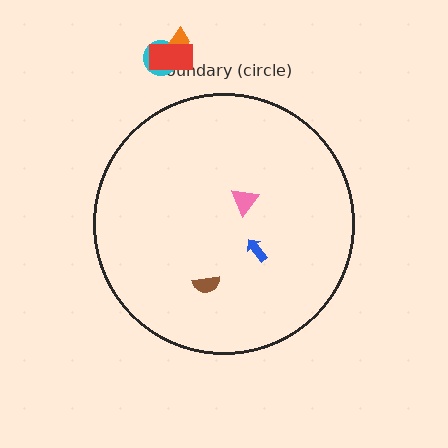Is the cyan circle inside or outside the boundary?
Outside.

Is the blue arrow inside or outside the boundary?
Inside.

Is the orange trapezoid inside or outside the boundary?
Outside.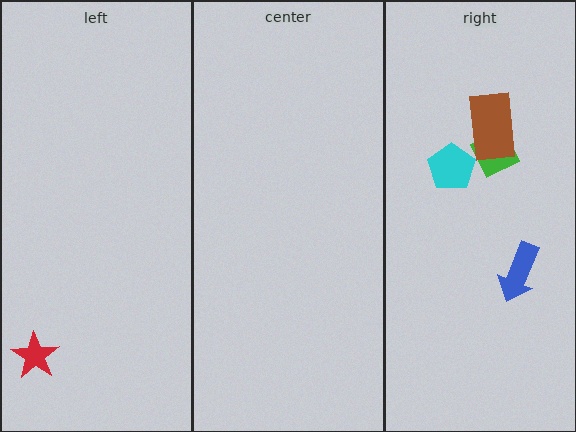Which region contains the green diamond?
The right region.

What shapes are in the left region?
The red star.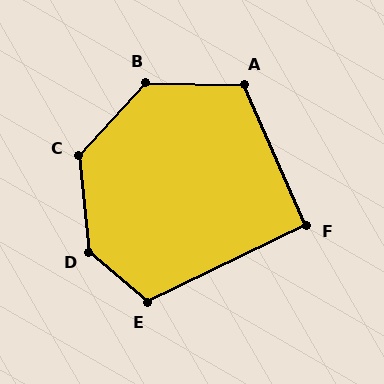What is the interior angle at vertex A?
Approximately 115 degrees (obtuse).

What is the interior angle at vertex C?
Approximately 131 degrees (obtuse).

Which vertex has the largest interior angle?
D, at approximately 137 degrees.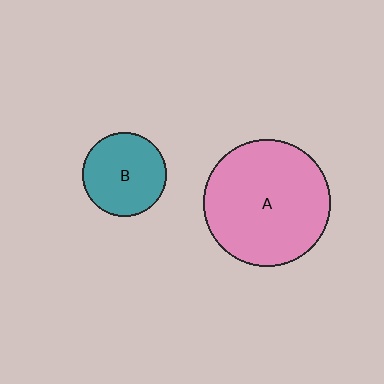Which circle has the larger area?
Circle A (pink).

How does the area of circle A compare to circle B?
Approximately 2.3 times.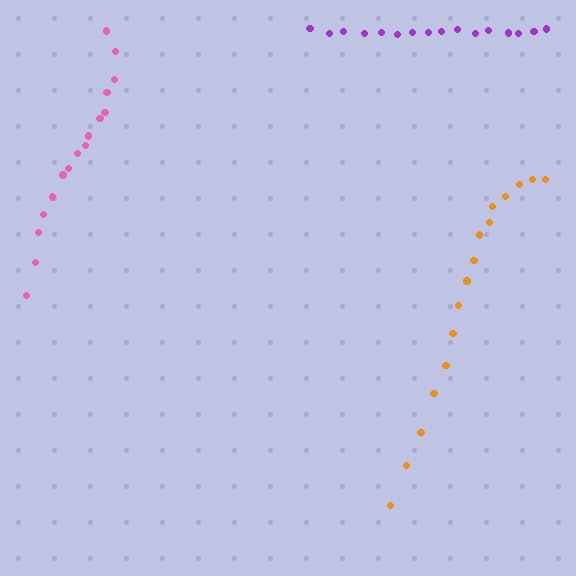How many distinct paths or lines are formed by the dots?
There are 3 distinct paths.